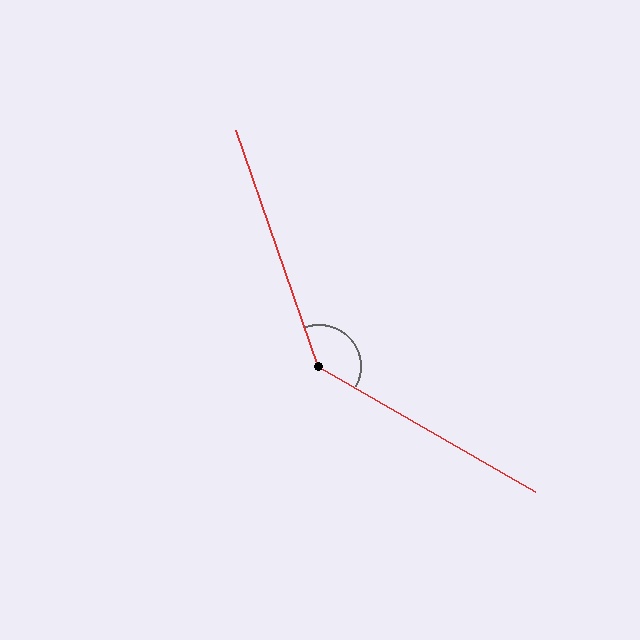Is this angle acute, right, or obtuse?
It is obtuse.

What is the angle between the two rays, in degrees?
Approximately 139 degrees.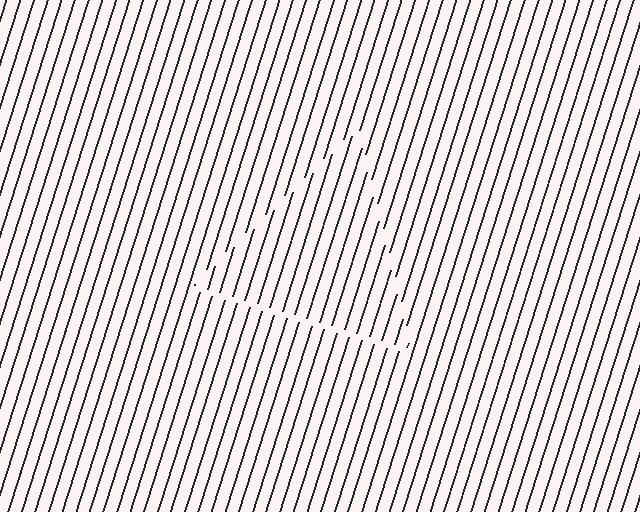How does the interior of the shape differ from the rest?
The interior of the shape contains the same grating, shifted by half a period — the contour is defined by the phase discontinuity where line-ends from the inner and outer gratings abut.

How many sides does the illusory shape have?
3 sides — the line-ends trace a triangle.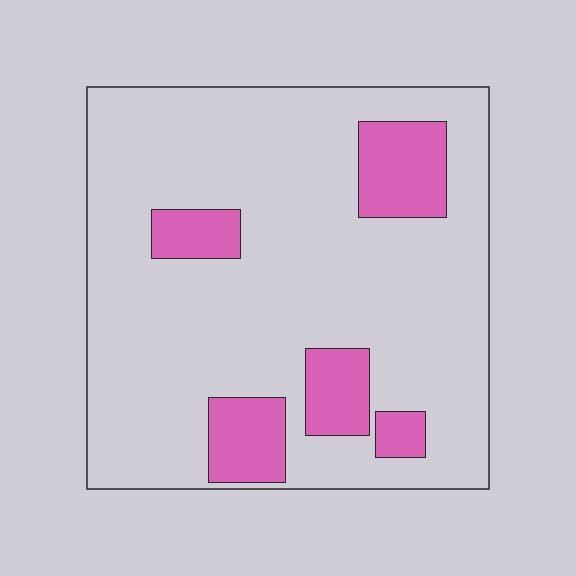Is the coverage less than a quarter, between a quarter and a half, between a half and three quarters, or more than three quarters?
Less than a quarter.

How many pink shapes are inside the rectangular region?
5.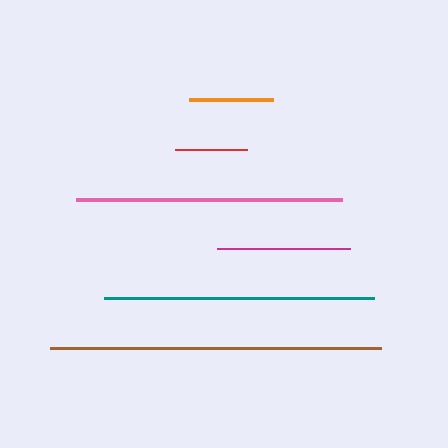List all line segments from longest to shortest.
From longest to shortest: brown, teal, pink, magenta, orange, red.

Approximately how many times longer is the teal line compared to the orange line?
The teal line is approximately 3.2 times the length of the orange line.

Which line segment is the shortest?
The red line is the shortest at approximately 72 pixels.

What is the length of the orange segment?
The orange segment is approximately 84 pixels long.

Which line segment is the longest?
The brown line is the longest at approximately 331 pixels.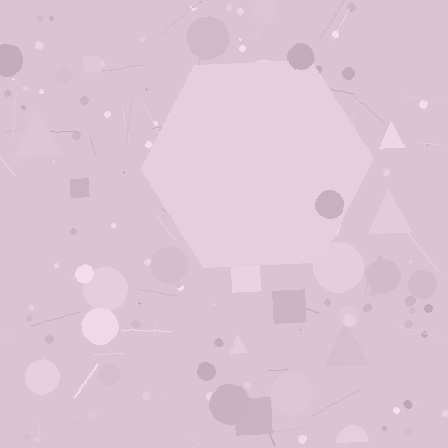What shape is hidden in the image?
A hexagon is hidden in the image.